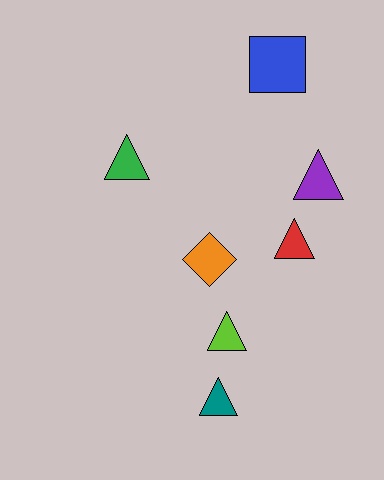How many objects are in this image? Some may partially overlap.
There are 7 objects.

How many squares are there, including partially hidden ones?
There is 1 square.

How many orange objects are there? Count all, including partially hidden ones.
There is 1 orange object.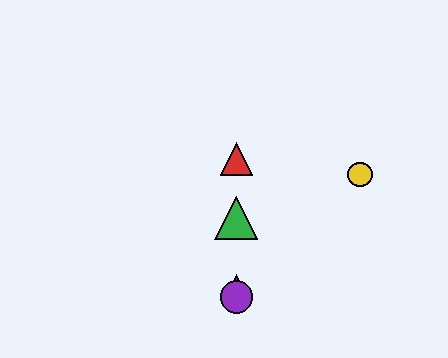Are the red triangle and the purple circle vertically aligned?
Yes, both are at x≈236.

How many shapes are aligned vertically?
4 shapes (the red triangle, the blue triangle, the green triangle, the purple circle) are aligned vertically.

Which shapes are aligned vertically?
The red triangle, the blue triangle, the green triangle, the purple circle are aligned vertically.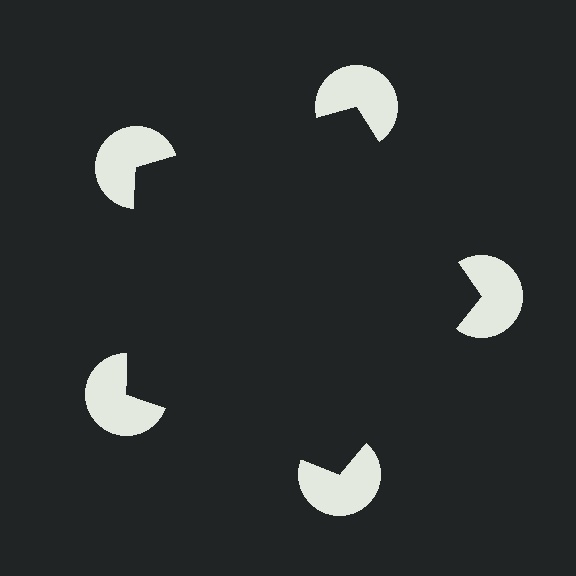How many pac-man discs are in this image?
There are 5 — one at each vertex of the illusory pentagon.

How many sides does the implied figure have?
5 sides.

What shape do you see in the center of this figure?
An illusory pentagon — its edges are inferred from the aligned wedge cuts in the pac-man discs, not physically drawn.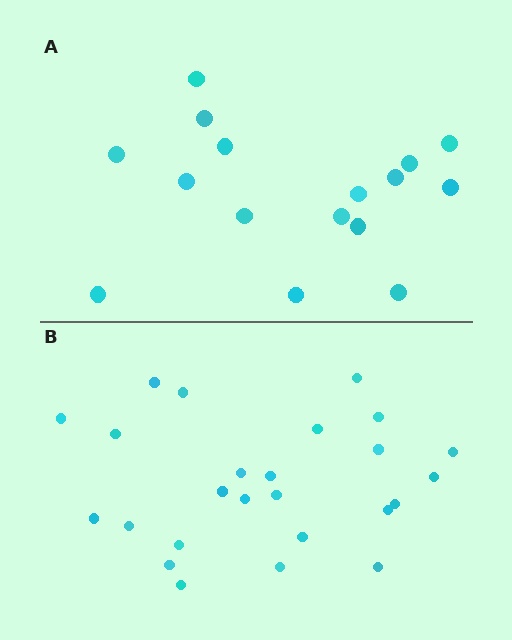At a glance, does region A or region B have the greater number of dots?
Region B (the bottom region) has more dots.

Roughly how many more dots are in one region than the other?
Region B has roughly 8 or so more dots than region A.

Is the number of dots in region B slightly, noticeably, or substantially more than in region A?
Region B has substantially more. The ratio is roughly 1.6 to 1.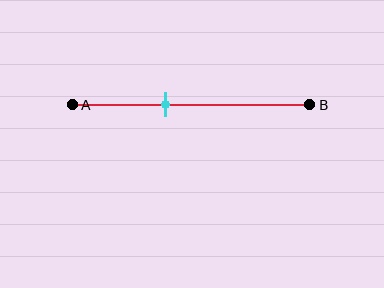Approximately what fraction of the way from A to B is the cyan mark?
The cyan mark is approximately 40% of the way from A to B.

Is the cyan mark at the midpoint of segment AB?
No, the mark is at about 40% from A, not at the 50% midpoint.